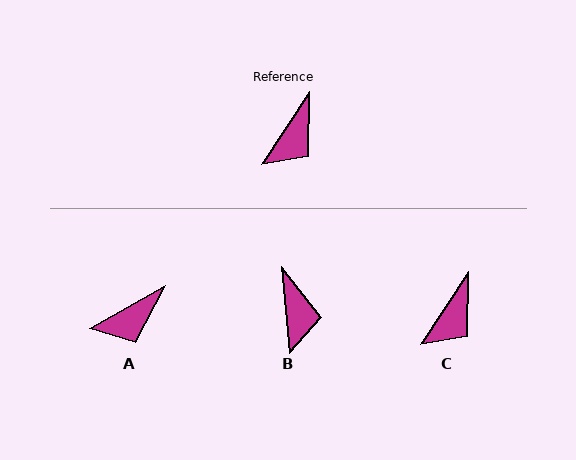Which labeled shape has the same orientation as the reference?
C.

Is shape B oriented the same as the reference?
No, it is off by about 39 degrees.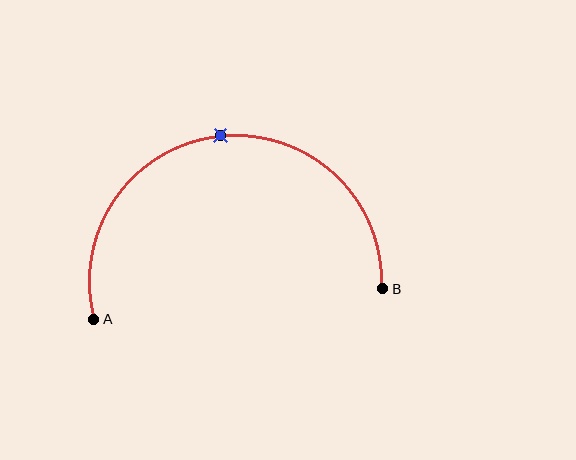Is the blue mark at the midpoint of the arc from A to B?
Yes. The blue mark lies on the arc at equal arc-length from both A and B — it is the arc midpoint.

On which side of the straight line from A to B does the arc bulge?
The arc bulges above the straight line connecting A and B.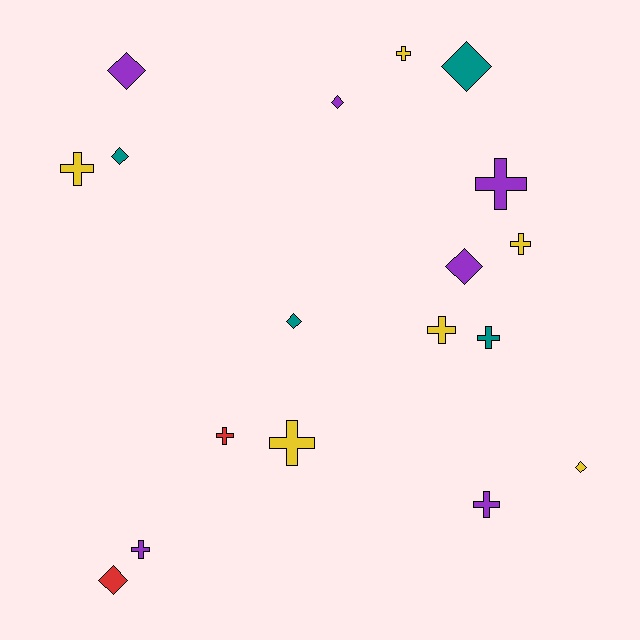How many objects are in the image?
There are 18 objects.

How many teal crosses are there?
There is 1 teal cross.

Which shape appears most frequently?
Cross, with 10 objects.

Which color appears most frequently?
Purple, with 6 objects.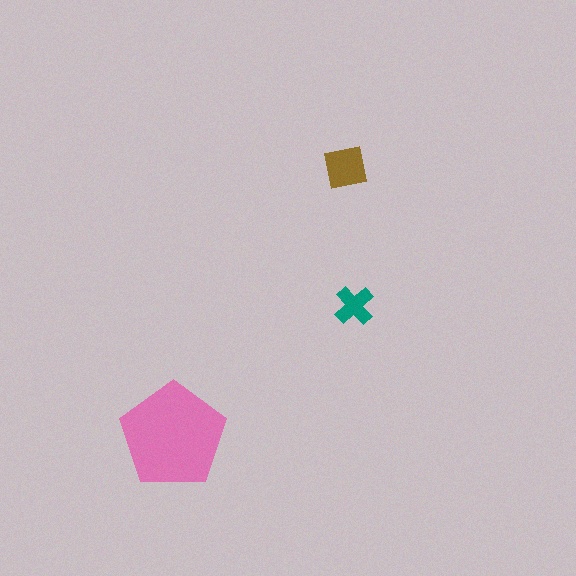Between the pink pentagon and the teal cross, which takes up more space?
The pink pentagon.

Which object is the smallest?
The teal cross.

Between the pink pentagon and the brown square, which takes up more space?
The pink pentagon.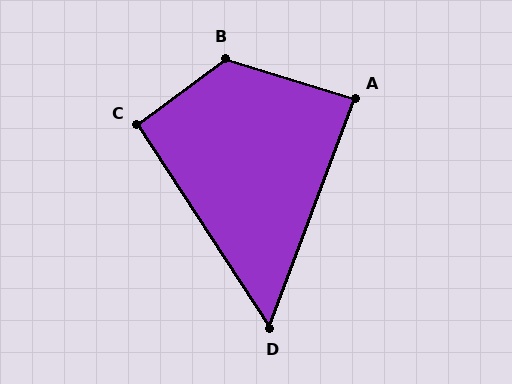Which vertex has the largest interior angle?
B, at approximately 126 degrees.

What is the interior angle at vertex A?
Approximately 86 degrees (approximately right).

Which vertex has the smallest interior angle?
D, at approximately 54 degrees.